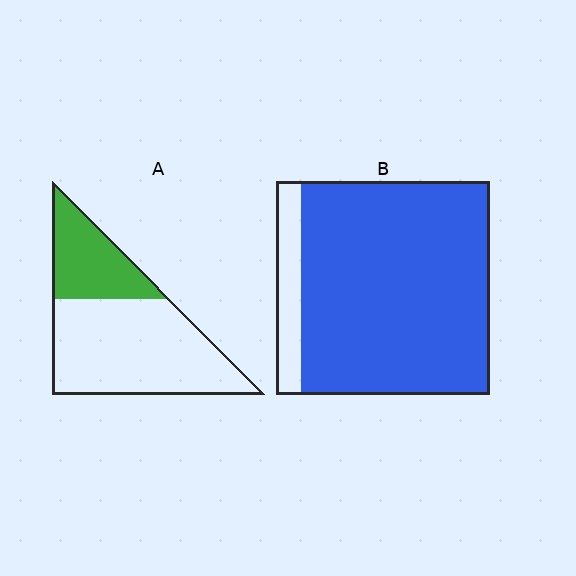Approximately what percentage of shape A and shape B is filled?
A is approximately 30% and B is approximately 90%.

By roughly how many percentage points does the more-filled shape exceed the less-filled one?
By roughly 60 percentage points (B over A).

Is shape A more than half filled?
No.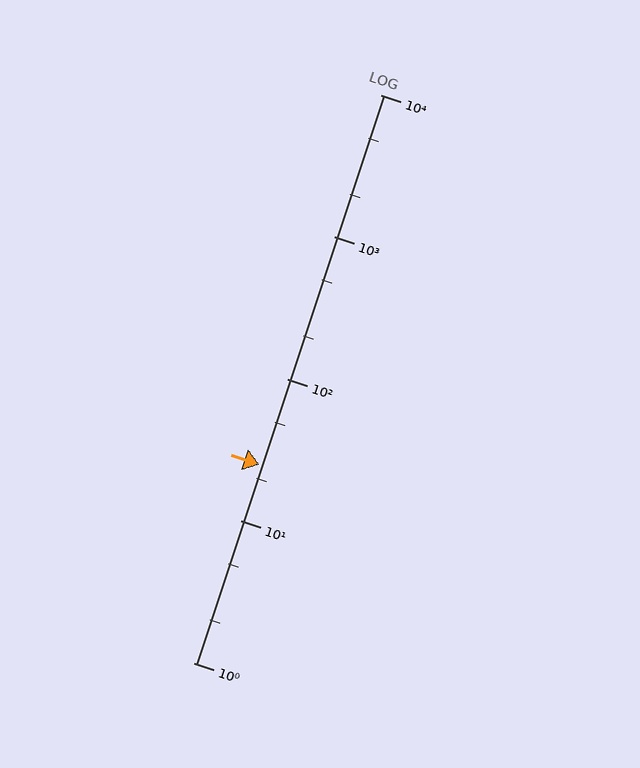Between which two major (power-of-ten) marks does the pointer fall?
The pointer is between 10 and 100.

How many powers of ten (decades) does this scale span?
The scale spans 4 decades, from 1 to 10000.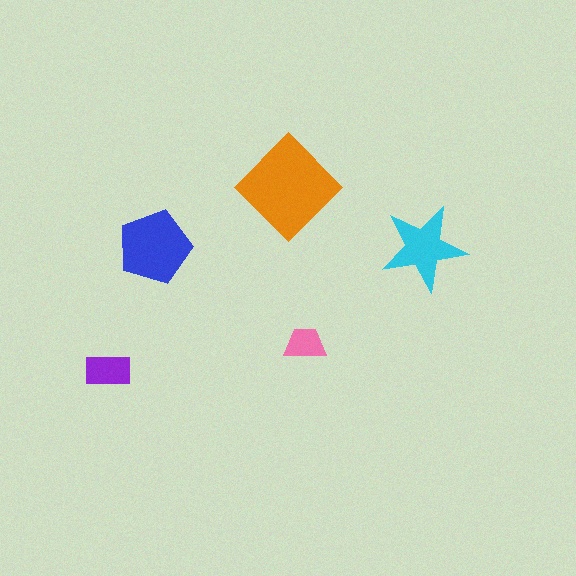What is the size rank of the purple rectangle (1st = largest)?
4th.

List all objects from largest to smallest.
The orange diamond, the blue pentagon, the cyan star, the purple rectangle, the pink trapezoid.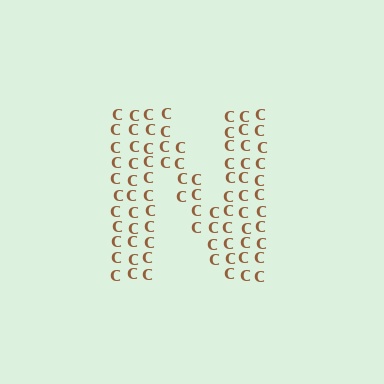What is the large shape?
The large shape is the letter N.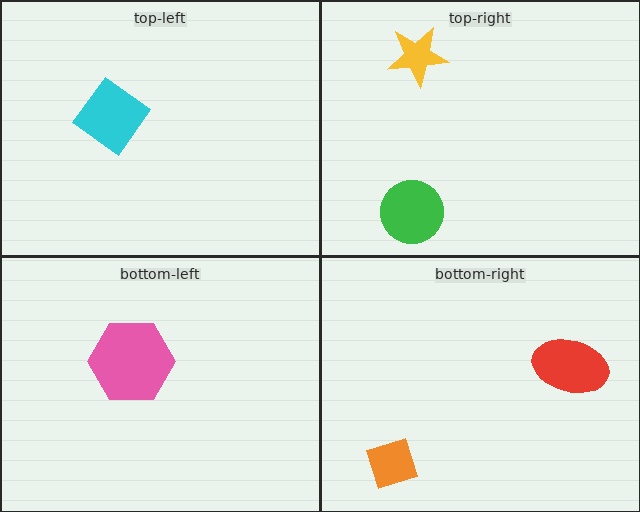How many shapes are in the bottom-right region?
2.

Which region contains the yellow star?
The top-right region.